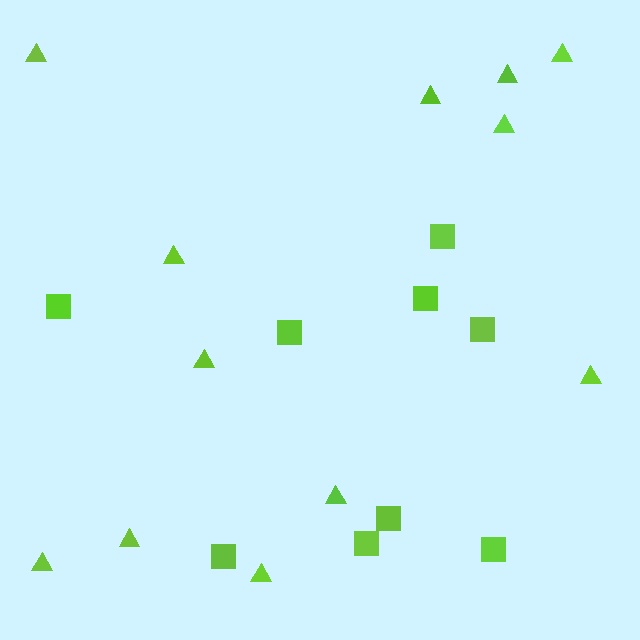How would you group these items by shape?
There are 2 groups: one group of triangles (12) and one group of squares (9).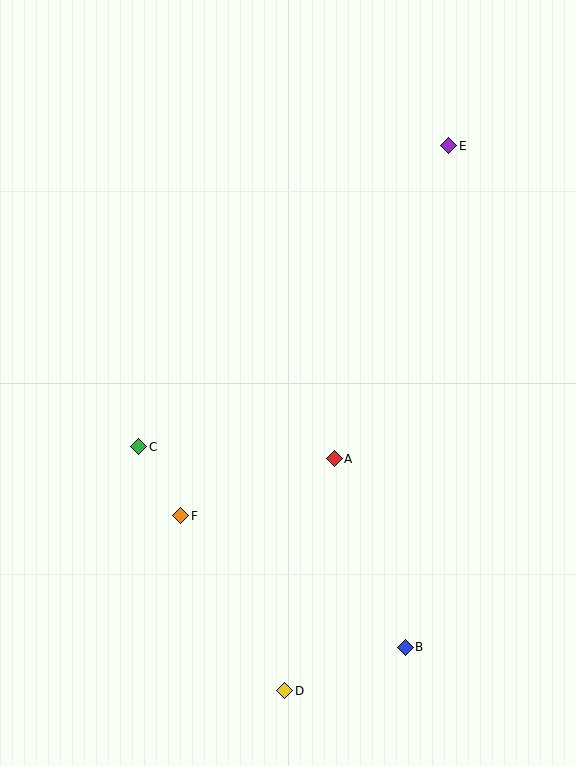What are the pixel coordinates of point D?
Point D is at (285, 691).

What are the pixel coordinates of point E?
Point E is at (449, 146).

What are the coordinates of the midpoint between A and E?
The midpoint between A and E is at (392, 302).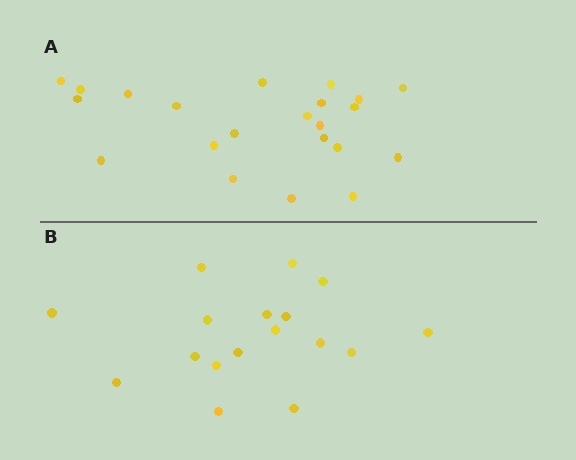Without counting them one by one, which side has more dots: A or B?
Region A (the top region) has more dots.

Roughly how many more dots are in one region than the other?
Region A has about 5 more dots than region B.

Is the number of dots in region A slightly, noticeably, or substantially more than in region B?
Region A has noticeably more, but not dramatically so. The ratio is roughly 1.3 to 1.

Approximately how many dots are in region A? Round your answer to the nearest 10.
About 20 dots. (The exact count is 22, which rounds to 20.)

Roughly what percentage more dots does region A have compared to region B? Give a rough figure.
About 30% more.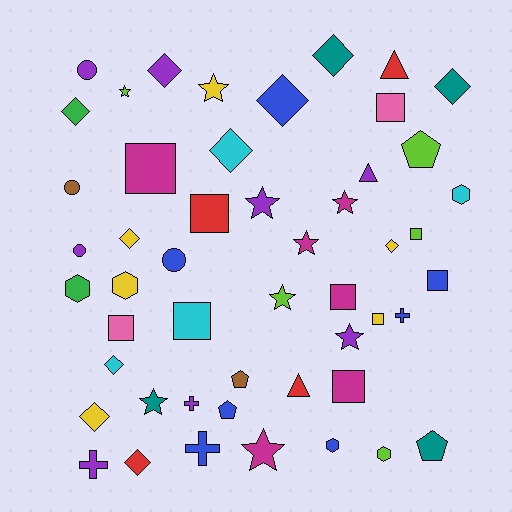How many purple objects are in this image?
There are 8 purple objects.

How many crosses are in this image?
There are 4 crosses.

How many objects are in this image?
There are 50 objects.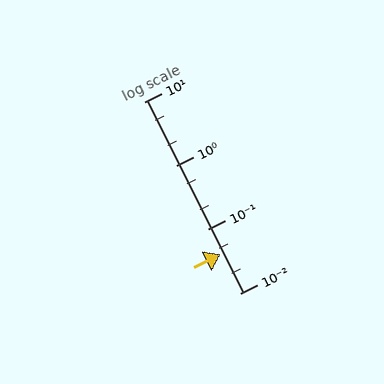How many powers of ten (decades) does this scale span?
The scale spans 3 decades, from 0.01 to 10.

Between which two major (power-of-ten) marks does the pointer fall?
The pointer is between 0.01 and 0.1.